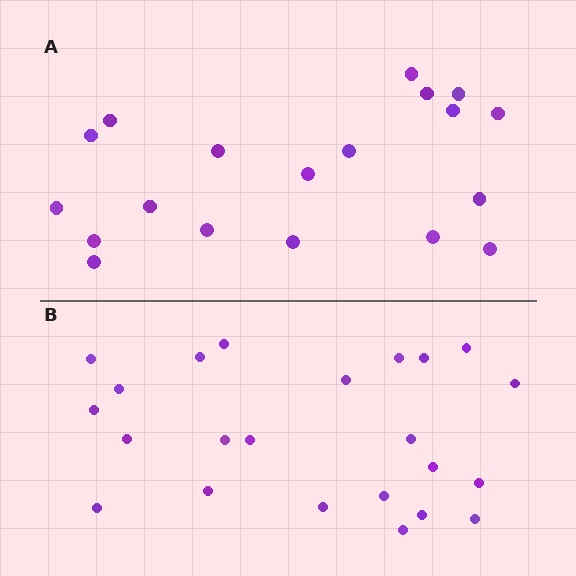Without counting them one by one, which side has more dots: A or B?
Region B (the bottom region) has more dots.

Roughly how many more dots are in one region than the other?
Region B has about 4 more dots than region A.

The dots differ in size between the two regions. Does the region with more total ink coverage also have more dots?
No. Region A has more total ink coverage because its dots are larger, but region B actually contains more individual dots. Total area can be misleading — the number of items is what matters here.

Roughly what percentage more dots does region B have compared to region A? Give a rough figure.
About 20% more.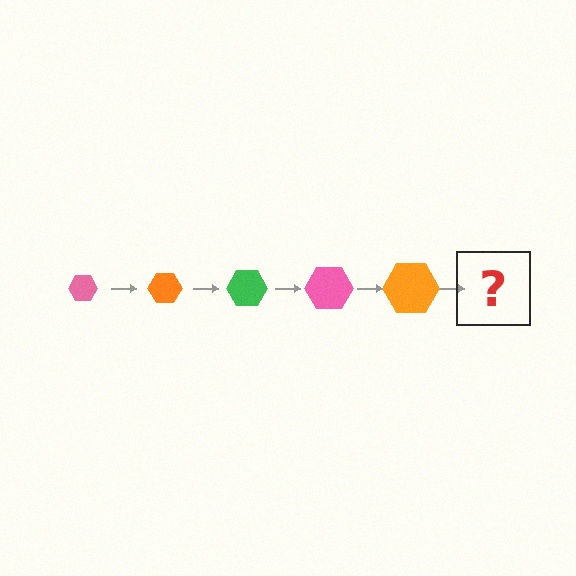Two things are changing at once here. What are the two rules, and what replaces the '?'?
The two rules are that the hexagon grows larger each step and the color cycles through pink, orange, and green. The '?' should be a green hexagon, larger than the previous one.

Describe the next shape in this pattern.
It should be a green hexagon, larger than the previous one.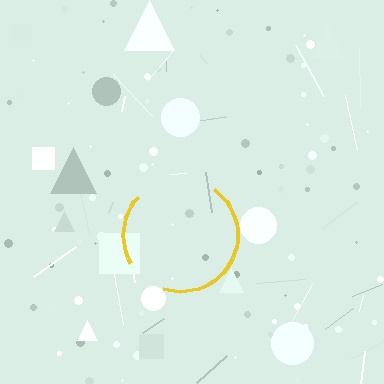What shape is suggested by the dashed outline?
The dashed outline suggests a circle.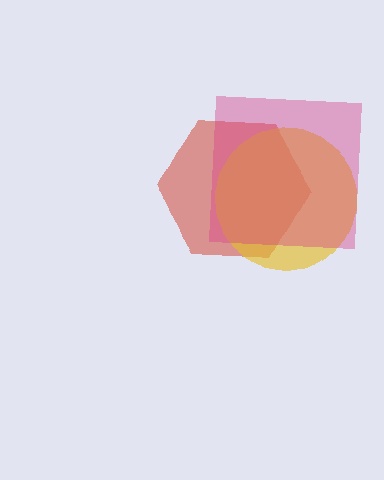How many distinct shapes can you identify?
There are 3 distinct shapes: a red hexagon, a yellow circle, a magenta square.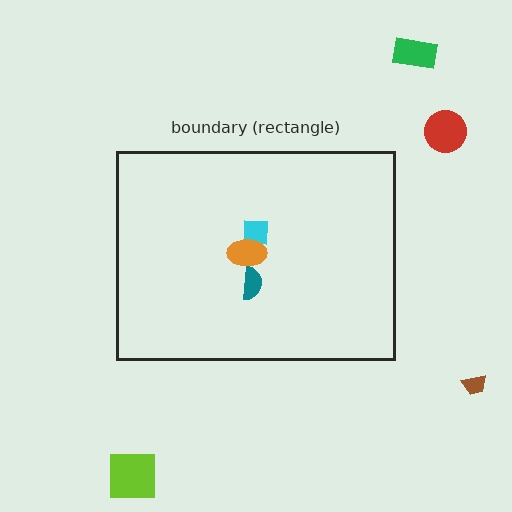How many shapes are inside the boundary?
3 inside, 4 outside.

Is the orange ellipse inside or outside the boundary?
Inside.